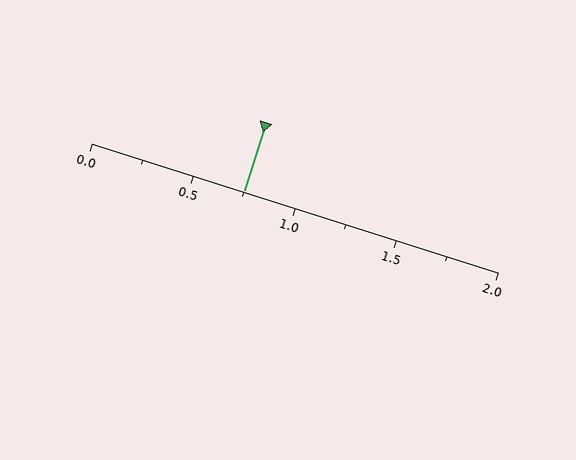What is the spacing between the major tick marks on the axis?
The major ticks are spaced 0.5 apart.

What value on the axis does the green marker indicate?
The marker indicates approximately 0.75.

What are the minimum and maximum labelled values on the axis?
The axis runs from 0.0 to 2.0.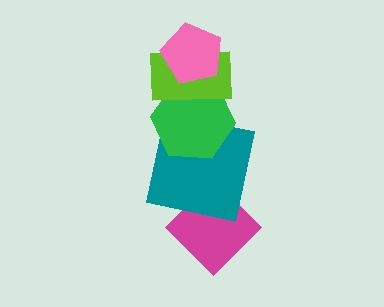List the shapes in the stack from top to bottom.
From top to bottom: the pink pentagon, the lime rectangle, the green hexagon, the teal square, the magenta diamond.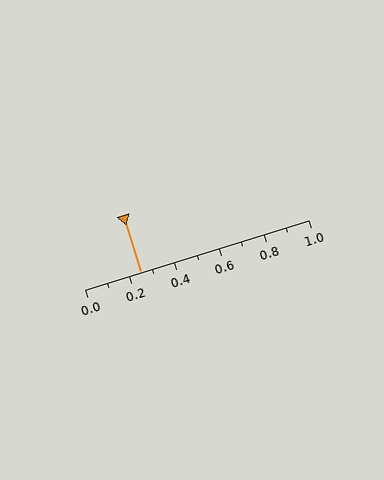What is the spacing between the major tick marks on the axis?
The major ticks are spaced 0.2 apart.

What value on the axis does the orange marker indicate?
The marker indicates approximately 0.25.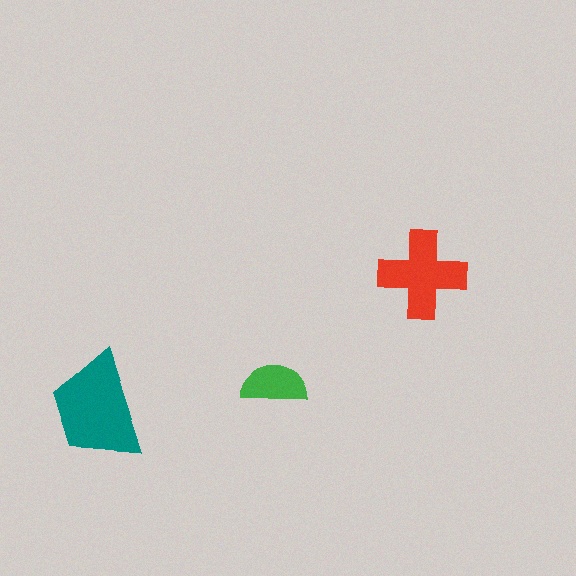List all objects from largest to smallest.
The teal trapezoid, the red cross, the green semicircle.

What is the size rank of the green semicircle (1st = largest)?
3rd.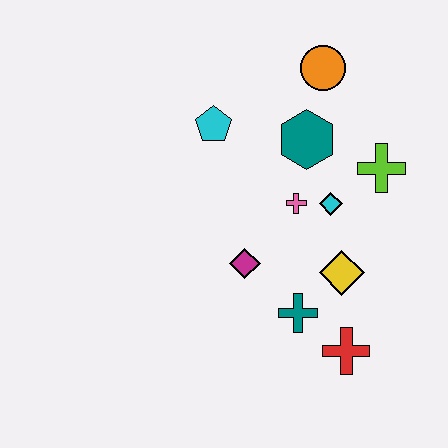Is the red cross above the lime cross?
No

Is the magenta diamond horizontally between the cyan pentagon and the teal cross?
Yes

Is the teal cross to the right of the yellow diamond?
No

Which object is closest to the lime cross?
The cyan diamond is closest to the lime cross.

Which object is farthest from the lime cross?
The red cross is farthest from the lime cross.